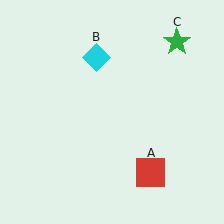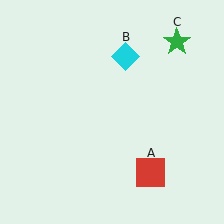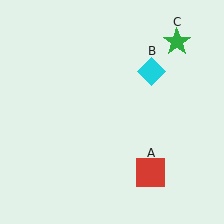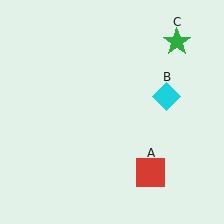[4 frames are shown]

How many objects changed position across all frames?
1 object changed position: cyan diamond (object B).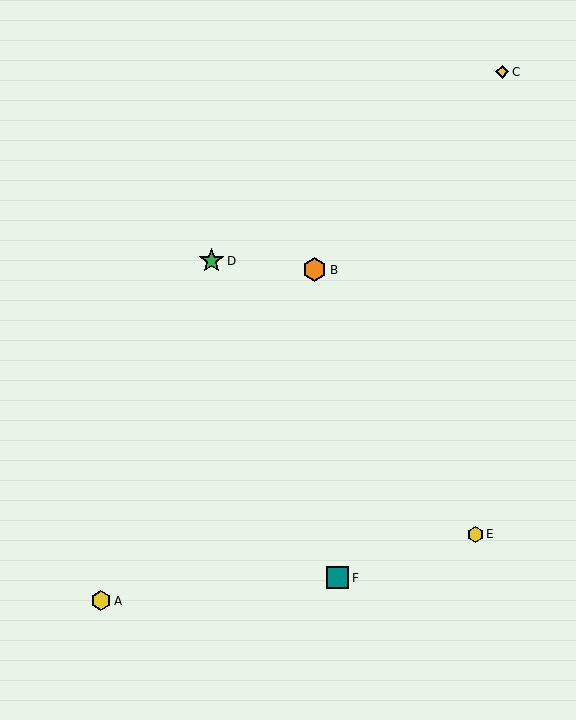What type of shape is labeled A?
Shape A is a yellow hexagon.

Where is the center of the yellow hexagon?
The center of the yellow hexagon is at (476, 534).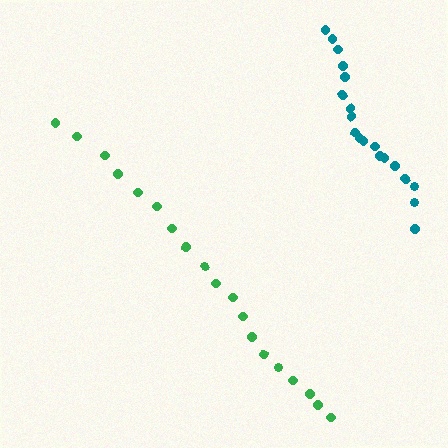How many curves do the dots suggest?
There are 2 distinct paths.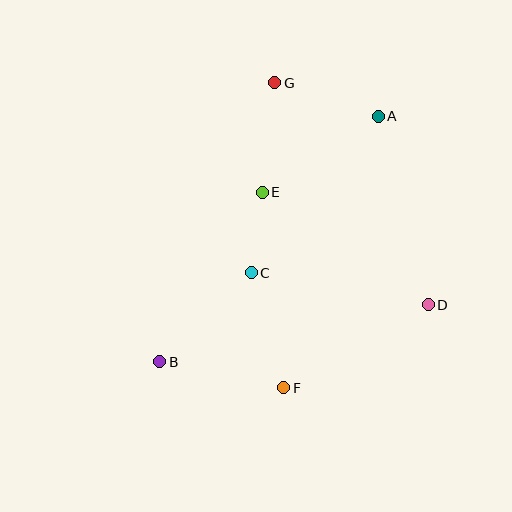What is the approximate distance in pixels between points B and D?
The distance between B and D is approximately 274 pixels.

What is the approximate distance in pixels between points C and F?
The distance between C and F is approximately 119 pixels.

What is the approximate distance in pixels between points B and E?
The distance between B and E is approximately 198 pixels.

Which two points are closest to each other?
Points C and E are closest to each other.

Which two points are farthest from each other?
Points A and B are farthest from each other.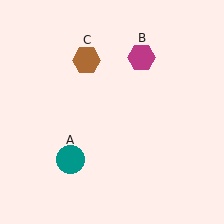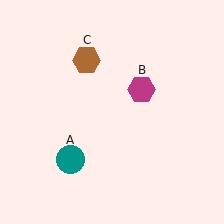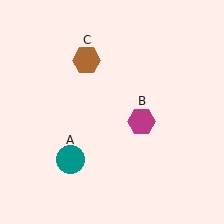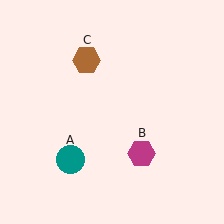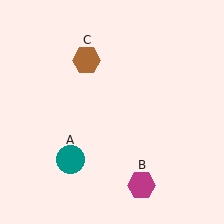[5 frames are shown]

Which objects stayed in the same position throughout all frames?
Teal circle (object A) and brown hexagon (object C) remained stationary.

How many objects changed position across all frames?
1 object changed position: magenta hexagon (object B).